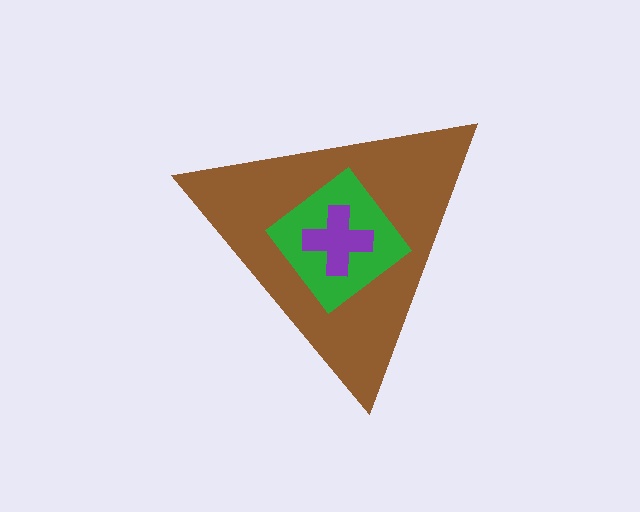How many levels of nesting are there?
3.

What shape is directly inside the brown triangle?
The green diamond.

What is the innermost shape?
The purple cross.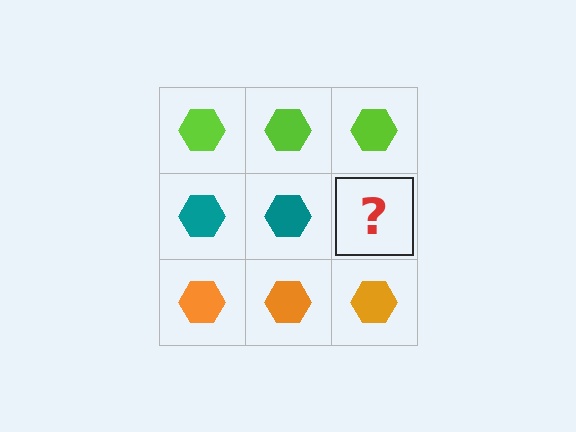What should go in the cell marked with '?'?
The missing cell should contain a teal hexagon.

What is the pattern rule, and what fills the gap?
The rule is that each row has a consistent color. The gap should be filled with a teal hexagon.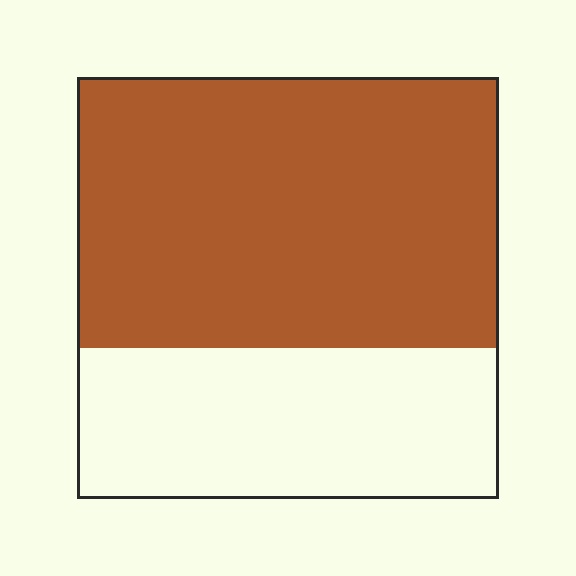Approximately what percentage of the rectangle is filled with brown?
Approximately 65%.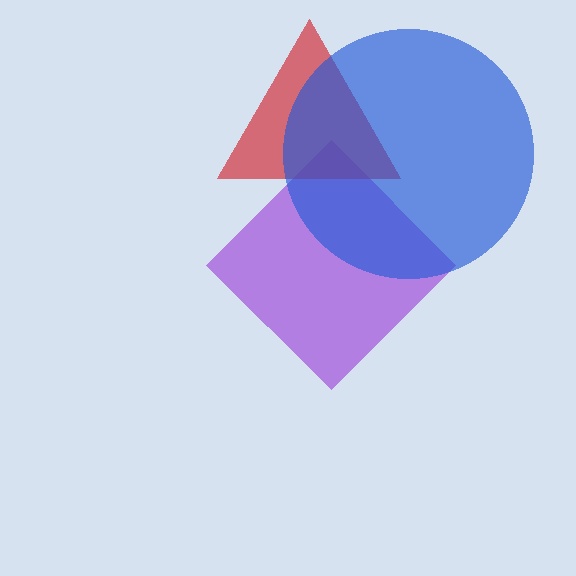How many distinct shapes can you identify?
There are 3 distinct shapes: a purple diamond, a red triangle, a blue circle.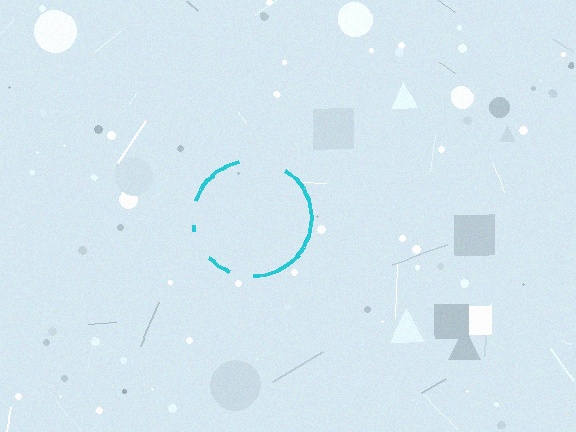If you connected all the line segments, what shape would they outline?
They would outline a circle.